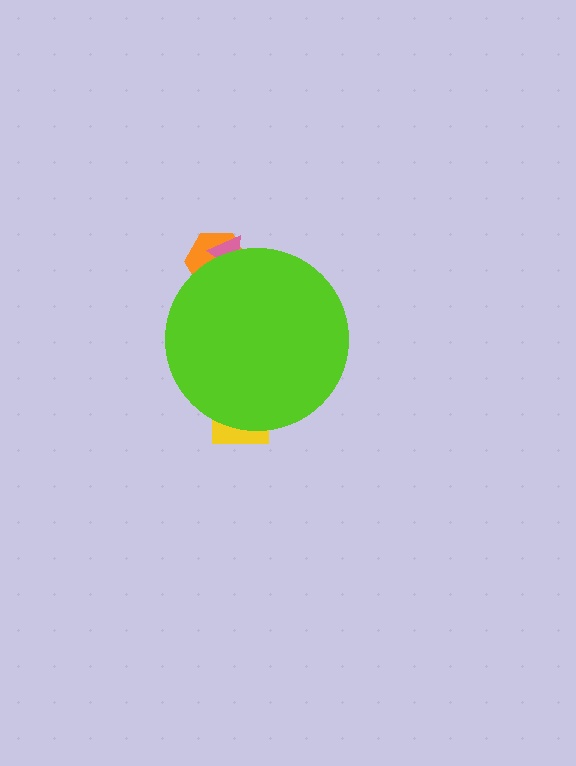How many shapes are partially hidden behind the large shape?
3 shapes are partially hidden.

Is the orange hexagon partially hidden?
Yes, the orange hexagon is partially hidden behind the lime circle.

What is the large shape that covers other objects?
A lime circle.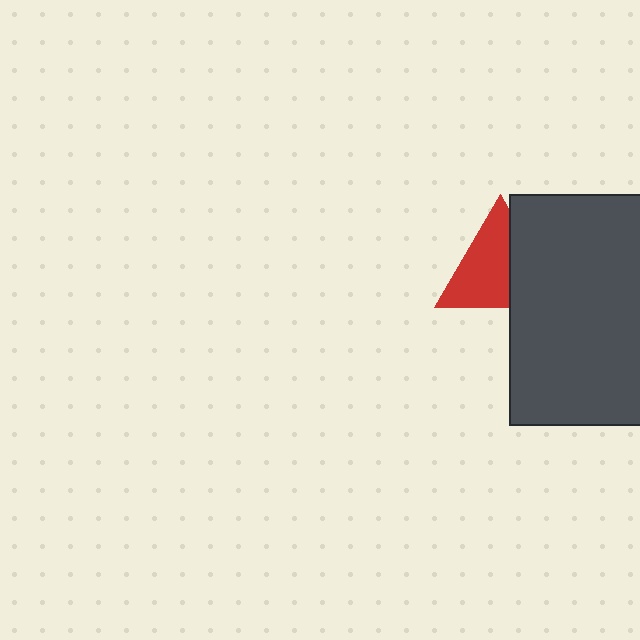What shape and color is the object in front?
The object in front is a dark gray rectangle.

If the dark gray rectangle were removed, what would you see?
You would see the complete red triangle.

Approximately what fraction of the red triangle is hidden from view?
Roughly 37% of the red triangle is hidden behind the dark gray rectangle.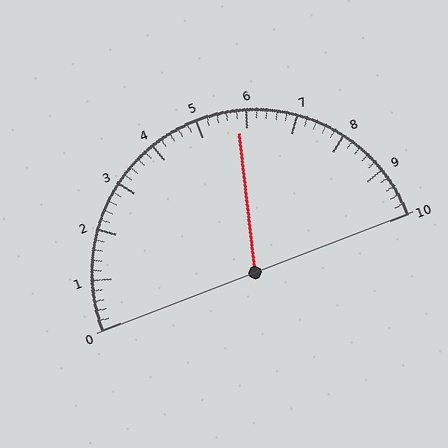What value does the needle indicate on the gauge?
The needle indicates approximately 5.8.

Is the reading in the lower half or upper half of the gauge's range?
The reading is in the upper half of the range (0 to 10).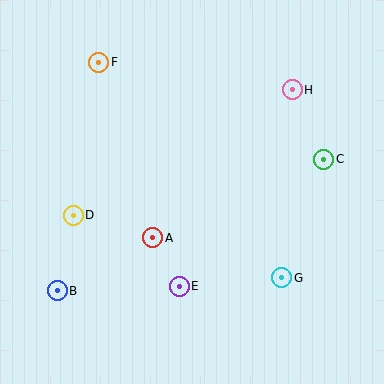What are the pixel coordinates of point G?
Point G is at (282, 278).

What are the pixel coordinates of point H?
Point H is at (292, 90).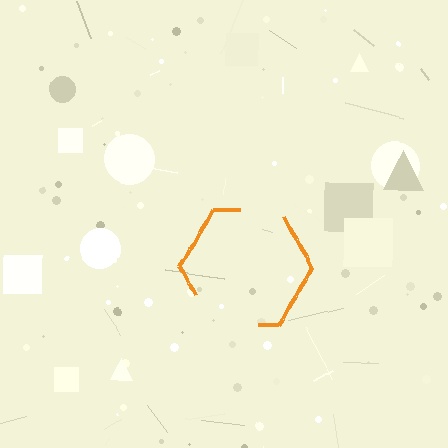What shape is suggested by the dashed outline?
The dashed outline suggests a hexagon.